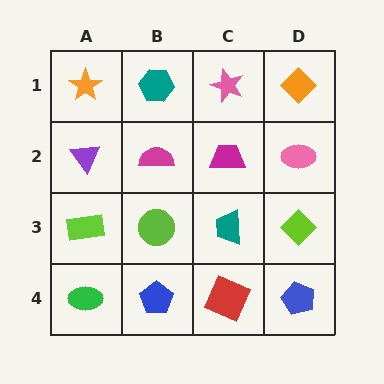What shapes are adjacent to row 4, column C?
A teal trapezoid (row 3, column C), a blue pentagon (row 4, column B), a blue pentagon (row 4, column D).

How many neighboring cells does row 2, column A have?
3.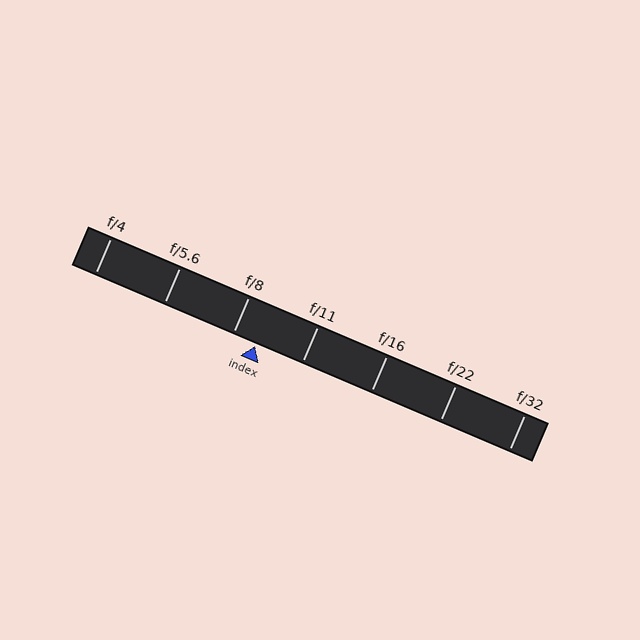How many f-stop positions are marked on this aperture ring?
There are 7 f-stop positions marked.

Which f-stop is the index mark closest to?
The index mark is closest to f/8.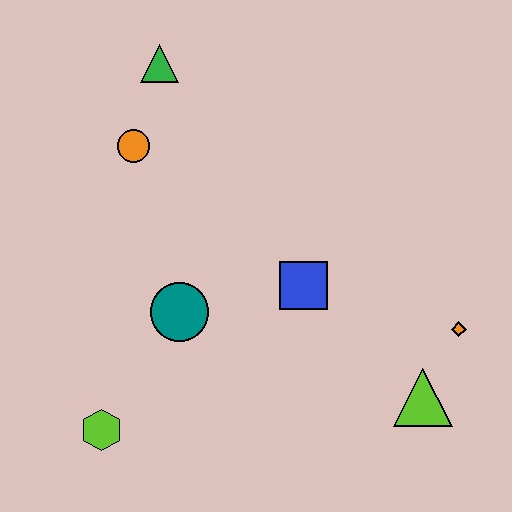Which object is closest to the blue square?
The teal circle is closest to the blue square.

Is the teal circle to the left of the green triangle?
No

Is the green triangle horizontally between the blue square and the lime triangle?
No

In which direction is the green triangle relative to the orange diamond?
The green triangle is to the left of the orange diamond.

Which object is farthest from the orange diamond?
The green triangle is farthest from the orange diamond.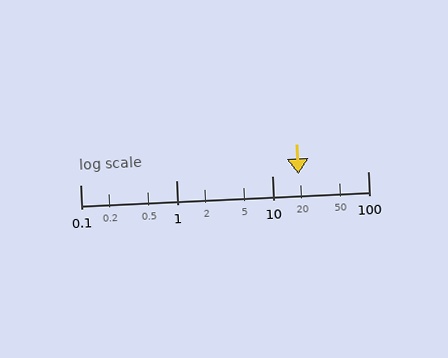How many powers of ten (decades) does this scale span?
The scale spans 3 decades, from 0.1 to 100.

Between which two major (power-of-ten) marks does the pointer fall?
The pointer is between 10 and 100.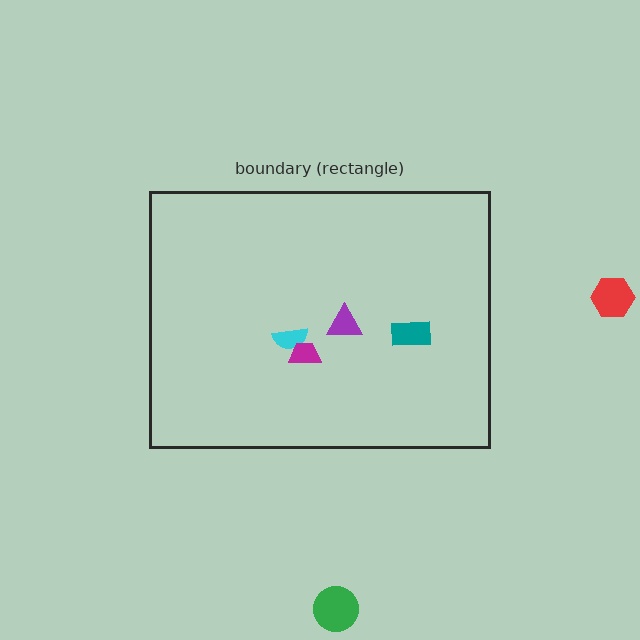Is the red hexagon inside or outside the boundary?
Outside.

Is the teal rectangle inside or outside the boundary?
Inside.